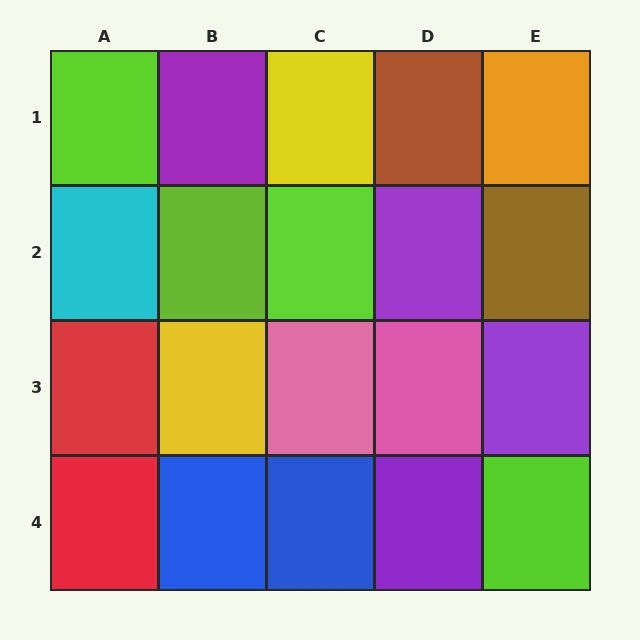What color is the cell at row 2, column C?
Lime.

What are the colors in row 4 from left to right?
Red, blue, blue, purple, lime.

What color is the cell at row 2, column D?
Purple.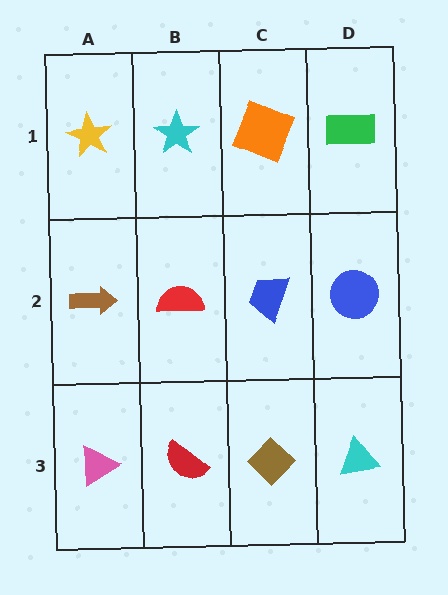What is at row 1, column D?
A green rectangle.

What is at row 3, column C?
A brown diamond.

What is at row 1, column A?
A yellow star.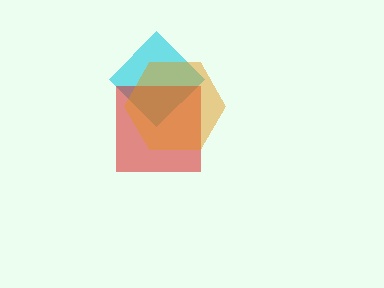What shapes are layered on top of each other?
The layered shapes are: a cyan diamond, a red square, an orange hexagon.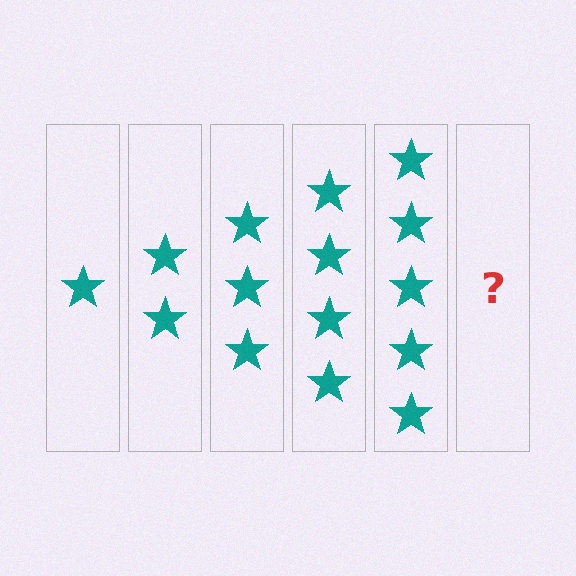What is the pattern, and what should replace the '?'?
The pattern is that each step adds one more star. The '?' should be 6 stars.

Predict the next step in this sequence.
The next step is 6 stars.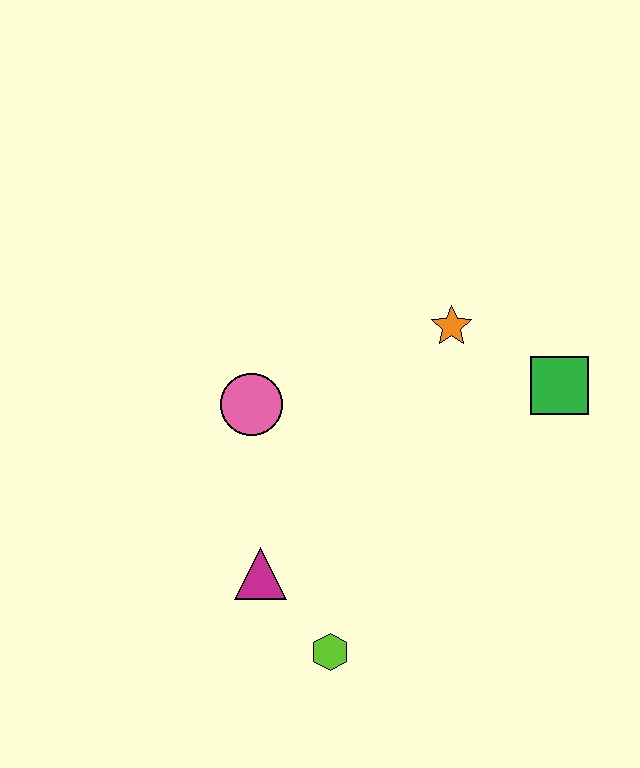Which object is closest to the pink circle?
The magenta triangle is closest to the pink circle.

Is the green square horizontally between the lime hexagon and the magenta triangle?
No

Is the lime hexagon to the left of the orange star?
Yes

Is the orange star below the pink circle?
No